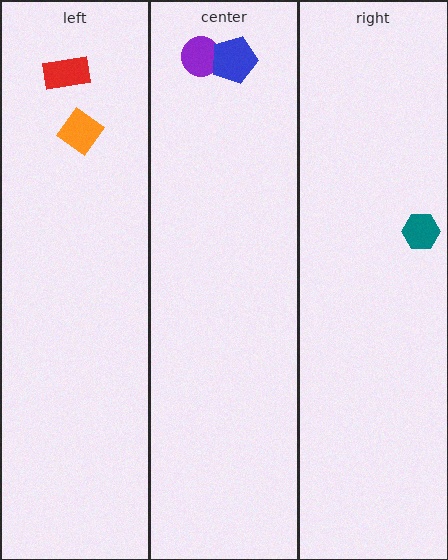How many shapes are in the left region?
2.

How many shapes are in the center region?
2.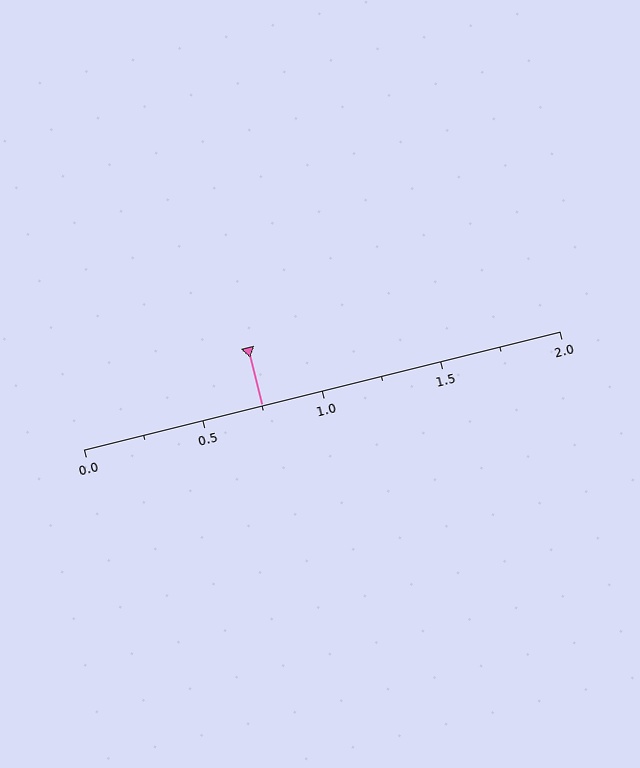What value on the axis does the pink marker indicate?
The marker indicates approximately 0.75.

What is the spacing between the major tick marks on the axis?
The major ticks are spaced 0.5 apart.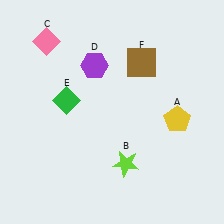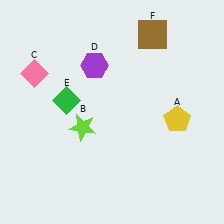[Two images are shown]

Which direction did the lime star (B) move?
The lime star (B) moved left.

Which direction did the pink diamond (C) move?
The pink diamond (C) moved down.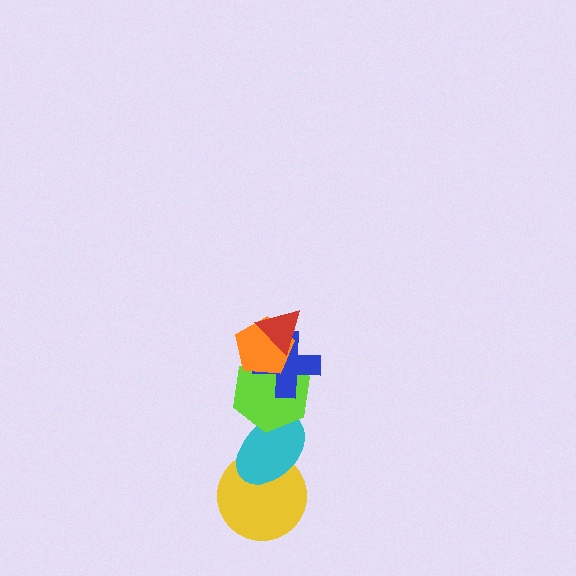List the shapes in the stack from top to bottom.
From top to bottom: the red triangle, the orange pentagon, the blue cross, the lime hexagon, the cyan ellipse, the yellow circle.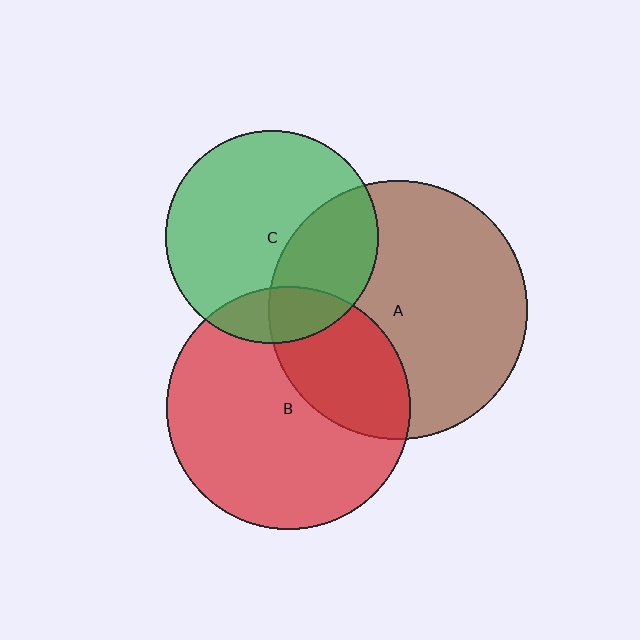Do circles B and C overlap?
Yes.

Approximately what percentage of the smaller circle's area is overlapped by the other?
Approximately 15%.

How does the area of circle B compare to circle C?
Approximately 1.3 times.